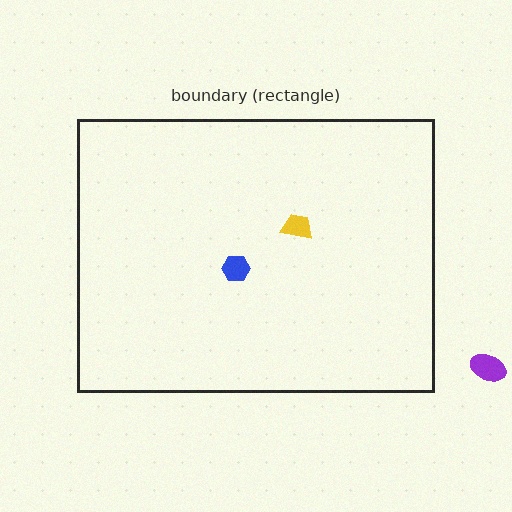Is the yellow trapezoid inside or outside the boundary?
Inside.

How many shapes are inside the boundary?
2 inside, 1 outside.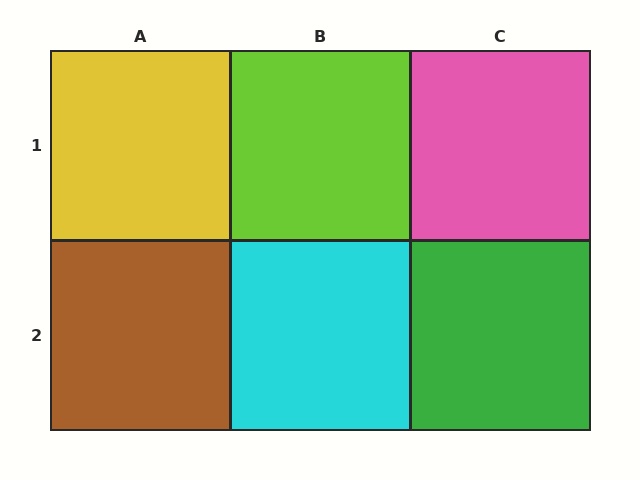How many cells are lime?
1 cell is lime.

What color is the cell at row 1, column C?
Pink.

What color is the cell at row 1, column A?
Yellow.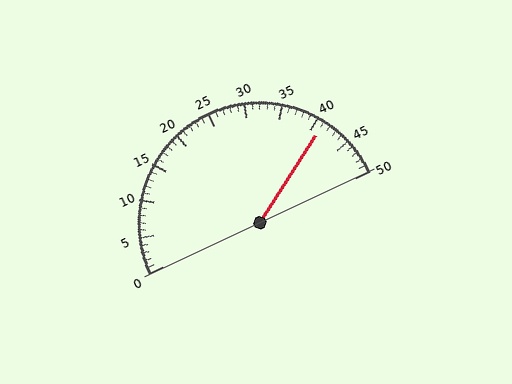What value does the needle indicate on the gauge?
The needle indicates approximately 41.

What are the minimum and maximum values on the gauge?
The gauge ranges from 0 to 50.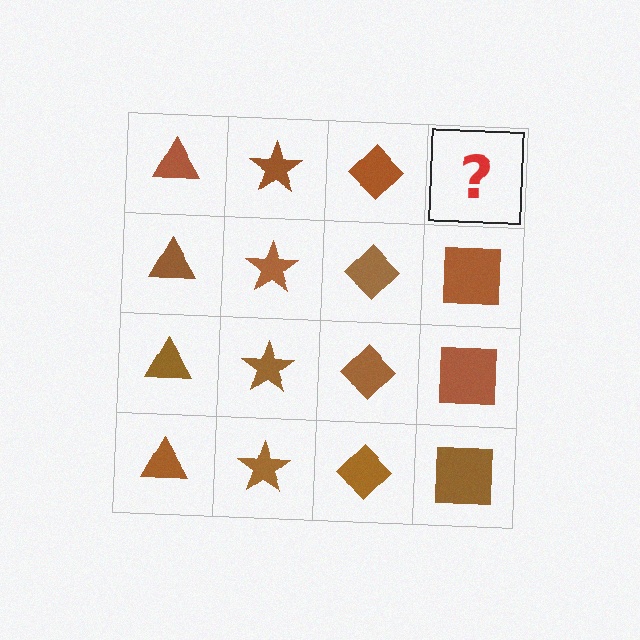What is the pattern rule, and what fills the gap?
The rule is that each column has a consistent shape. The gap should be filled with a brown square.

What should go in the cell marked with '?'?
The missing cell should contain a brown square.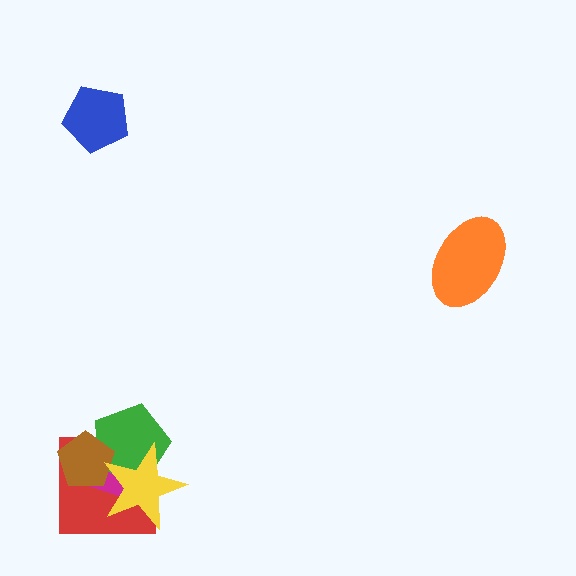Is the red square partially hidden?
Yes, it is partially covered by another shape.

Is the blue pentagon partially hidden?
No, no other shape covers it.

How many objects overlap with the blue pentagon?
0 objects overlap with the blue pentagon.